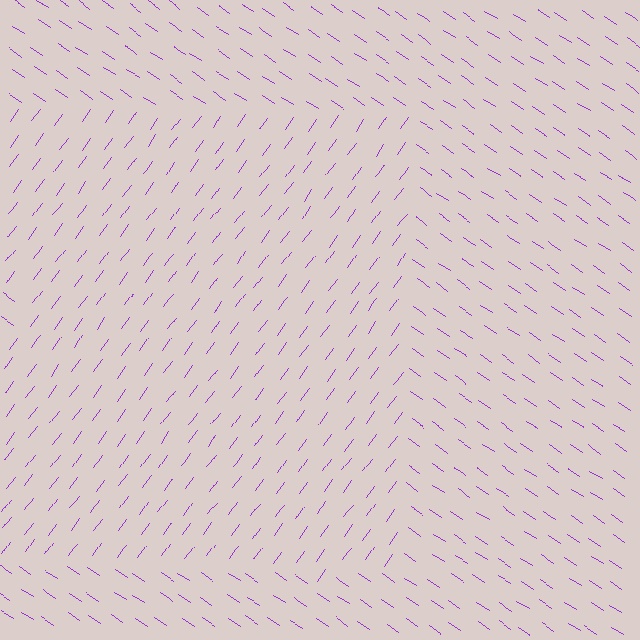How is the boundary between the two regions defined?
The boundary is defined purely by a change in line orientation (approximately 88 degrees difference). All lines are the same color and thickness.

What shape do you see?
I see a rectangle.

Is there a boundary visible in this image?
Yes, there is a texture boundary formed by a change in line orientation.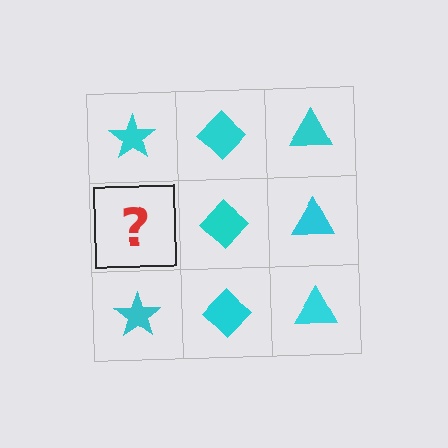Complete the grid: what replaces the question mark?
The question mark should be replaced with a cyan star.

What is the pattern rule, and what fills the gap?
The rule is that each column has a consistent shape. The gap should be filled with a cyan star.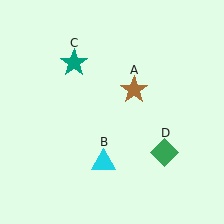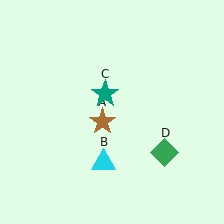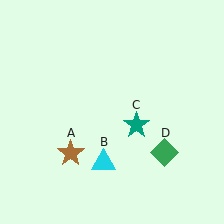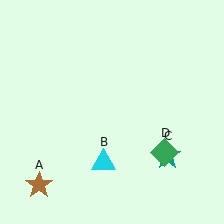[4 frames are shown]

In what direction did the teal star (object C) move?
The teal star (object C) moved down and to the right.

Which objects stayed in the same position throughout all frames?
Cyan triangle (object B) and green diamond (object D) remained stationary.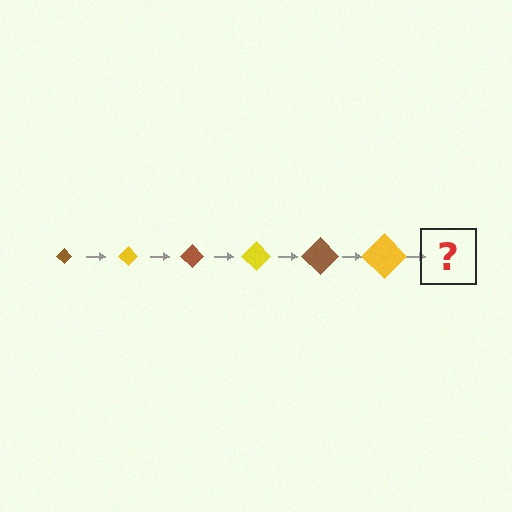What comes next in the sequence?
The next element should be a brown diamond, larger than the previous one.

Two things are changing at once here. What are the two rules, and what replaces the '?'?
The two rules are that the diamond grows larger each step and the color cycles through brown and yellow. The '?' should be a brown diamond, larger than the previous one.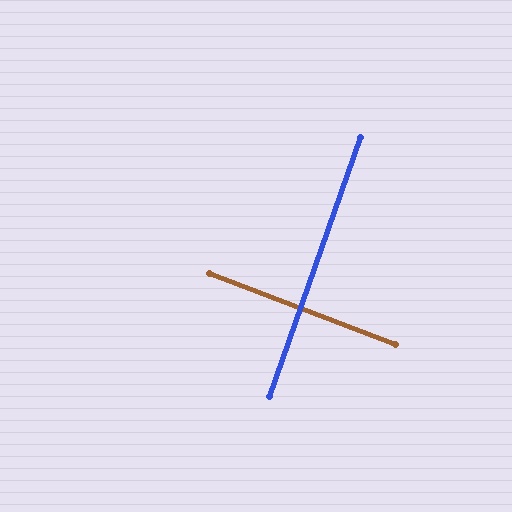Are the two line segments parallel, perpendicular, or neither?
Perpendicular — they meet at approximately 88°.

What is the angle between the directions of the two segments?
Approximately 88 degrees.